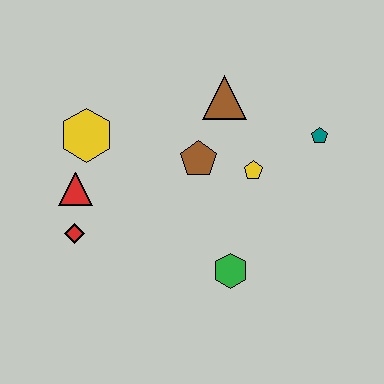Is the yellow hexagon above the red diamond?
Yes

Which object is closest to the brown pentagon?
The yellow pentagon is closest to the brown pentagon.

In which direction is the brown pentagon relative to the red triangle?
The brown pentagon is to the right of the red triangle.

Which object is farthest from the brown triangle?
The red diamond is farthest from the brown triangle.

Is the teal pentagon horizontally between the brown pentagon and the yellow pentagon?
No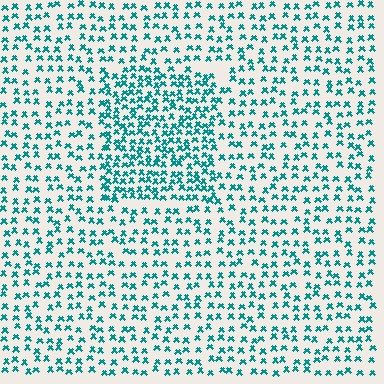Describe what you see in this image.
The image contains small teal elements arranged at two different densities. A rectangle-shaped region is visible where the elements are more densely packed than the surrounding area.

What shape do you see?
I see a rectangle.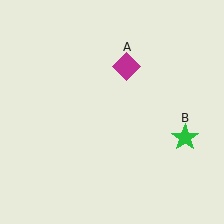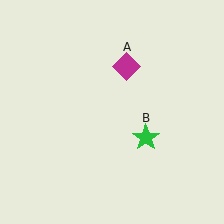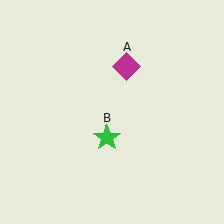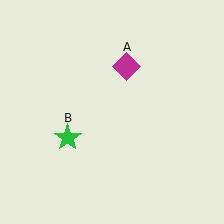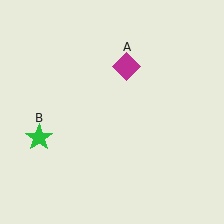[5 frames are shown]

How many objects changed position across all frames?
1 object changed position: green star (object B).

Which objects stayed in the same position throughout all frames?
Magenta diamond (object A) remained stationary.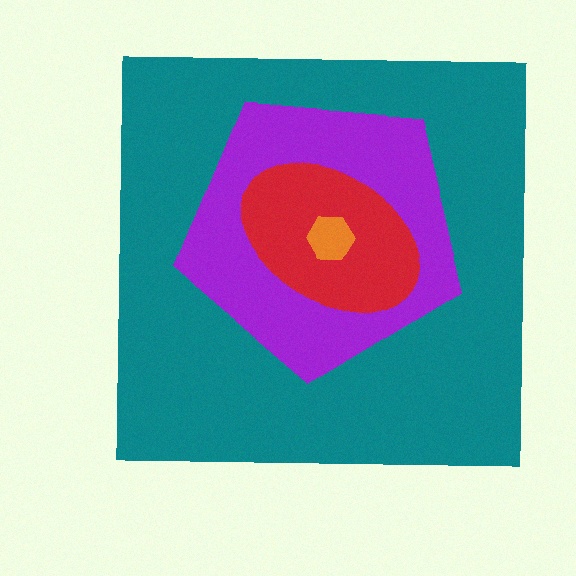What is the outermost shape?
The teal square.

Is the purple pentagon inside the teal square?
Yes.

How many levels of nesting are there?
4.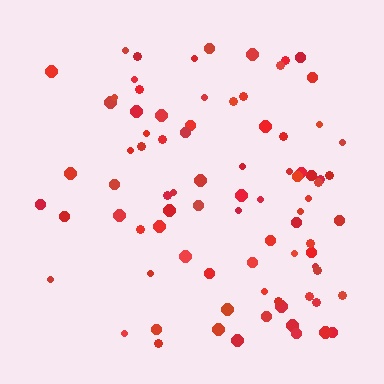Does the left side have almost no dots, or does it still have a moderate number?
Still a moderate number, just noticeably fewer than the right.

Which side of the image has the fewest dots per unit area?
The left.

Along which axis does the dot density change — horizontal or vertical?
Horizontal.